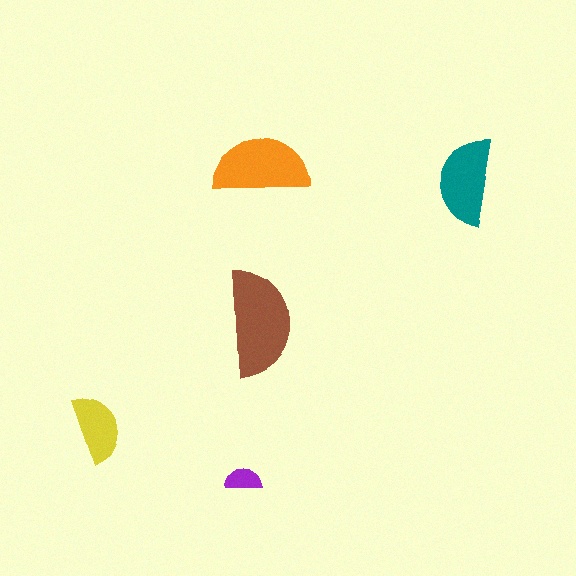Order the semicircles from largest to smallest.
the brown one, the orange one, the teal one, the yellow one, the purple one.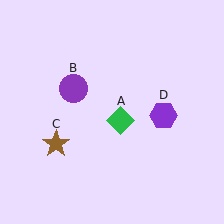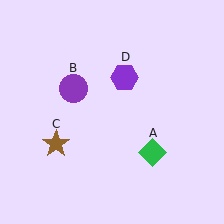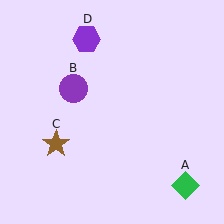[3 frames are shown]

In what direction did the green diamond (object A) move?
The green diamond (object A) moved down and to the right.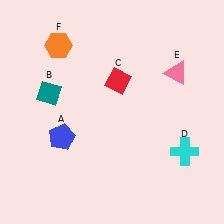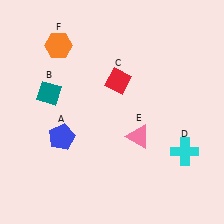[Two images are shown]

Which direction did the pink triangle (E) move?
The pink triangle (E) moved down.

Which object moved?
The pink triangle (E) moved down.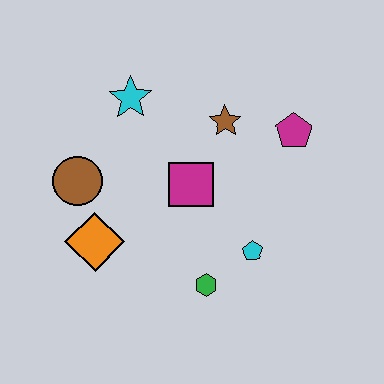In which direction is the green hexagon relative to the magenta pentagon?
The green hexagon is below the magenta pentagon.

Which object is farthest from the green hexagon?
The cyan star is farthest from the green hexagon.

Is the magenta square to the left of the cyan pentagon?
Yes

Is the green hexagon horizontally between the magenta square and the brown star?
Yes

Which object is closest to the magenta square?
The brown star is closest to the magenta square.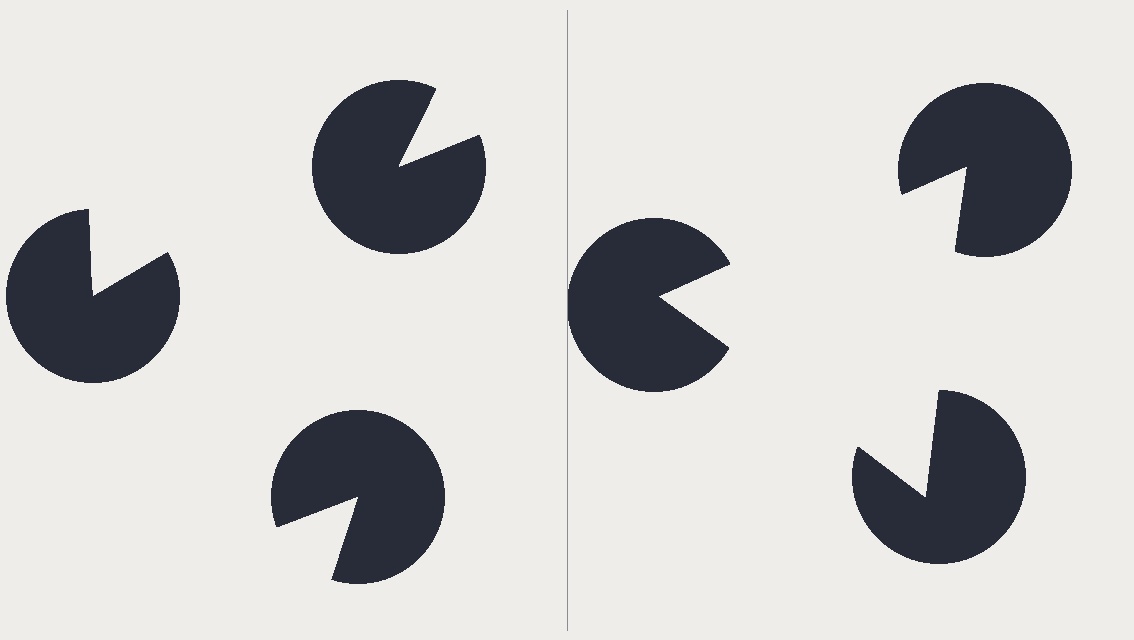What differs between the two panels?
The pac-man discs are positioned identically on both sides; only the wedge orientations differ. On the right they align to a triangle; on the left they are misaligned.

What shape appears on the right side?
An illusory triangle.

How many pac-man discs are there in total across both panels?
6 — 3 on each side.